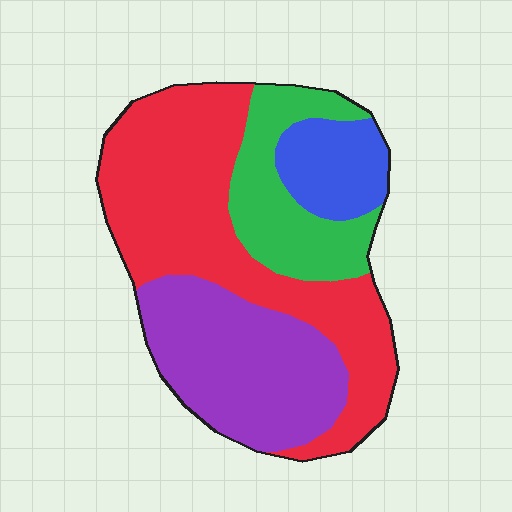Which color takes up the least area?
Blue, at roughly 10%.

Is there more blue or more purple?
Purple.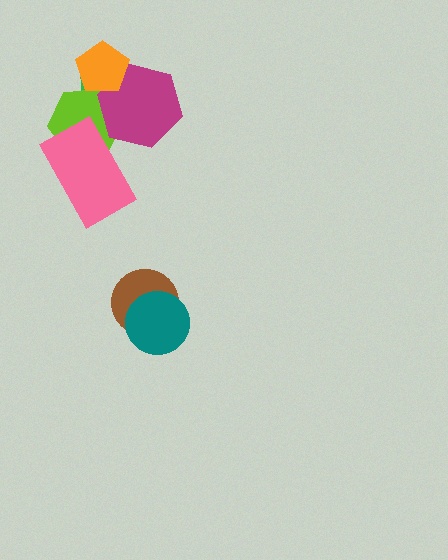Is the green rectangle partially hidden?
Yes, it is partially covered by another shape.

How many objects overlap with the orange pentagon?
3 objects overlap with the orange pentagon.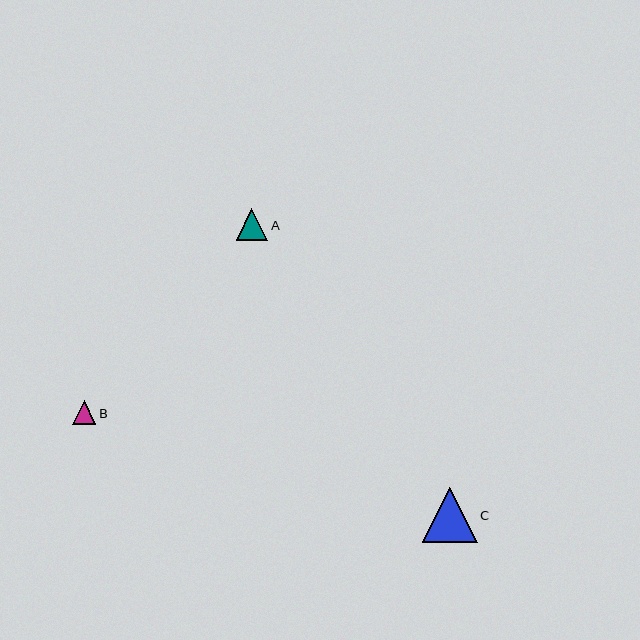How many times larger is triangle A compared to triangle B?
Triangle A is approximately 1.4 times the size of triangle B.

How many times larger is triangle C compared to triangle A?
Triangle C is approximately 1.7 times the size of triangle A.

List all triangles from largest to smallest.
From largest to smallest: C, A, B.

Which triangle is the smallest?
Triangle B is the smallest with a size of approximately 23 pixels.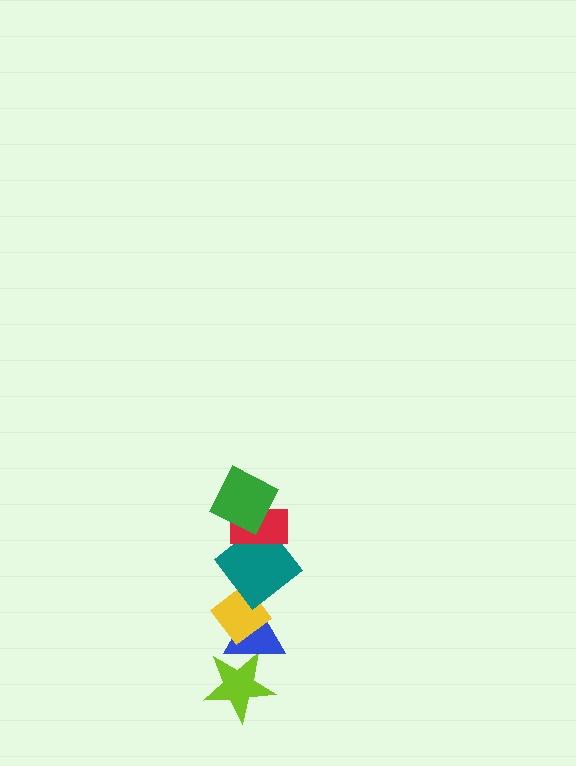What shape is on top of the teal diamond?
The red rectangle is on top of the teal diamond.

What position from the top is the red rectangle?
The red rectangle is 2nd from the top.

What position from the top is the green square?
The green square is 1st from the top.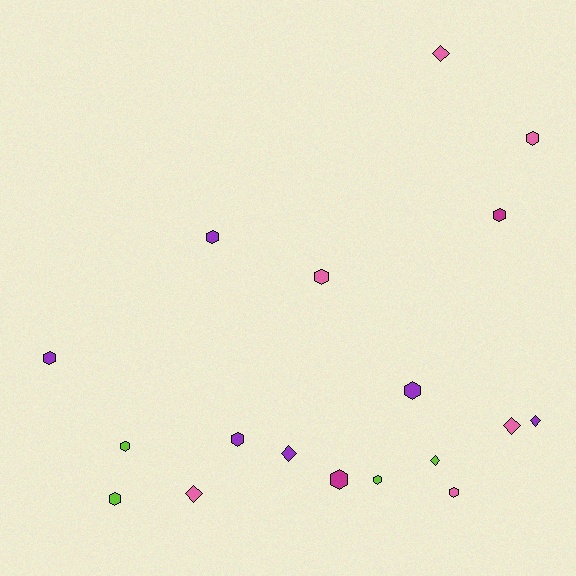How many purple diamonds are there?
There are 2 purple diamonds.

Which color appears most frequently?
Pink, with 6 objects.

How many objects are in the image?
There are 18 objects.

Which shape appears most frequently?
Hexagon, with 12 objects.